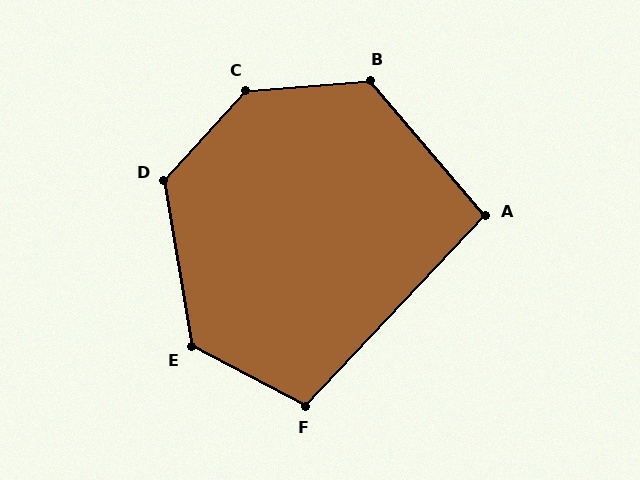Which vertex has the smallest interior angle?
A, at approximately 96 degrees.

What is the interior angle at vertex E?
Approximately 127 degrees (obtuse).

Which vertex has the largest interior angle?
C, at approximately 137 degrees.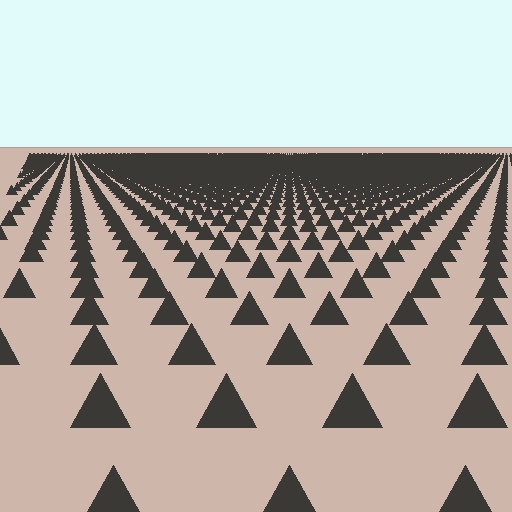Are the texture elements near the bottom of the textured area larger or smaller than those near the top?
Larger. Near the bottom, elements are closer to the viewer and appear at a bigger on-screen size.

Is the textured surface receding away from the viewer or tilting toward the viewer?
The surface is receding away from the viewer. Texture elements get smaller and denser toward the top.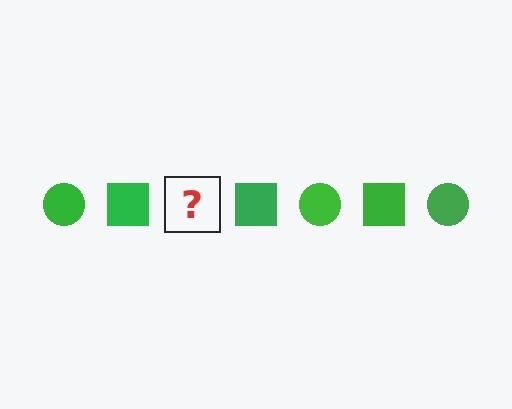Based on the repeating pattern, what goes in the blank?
The blank should be a green circle.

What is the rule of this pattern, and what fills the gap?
The rule is that the pattern cycles through circle, square shapes in green. The gap should be filled with a green circle.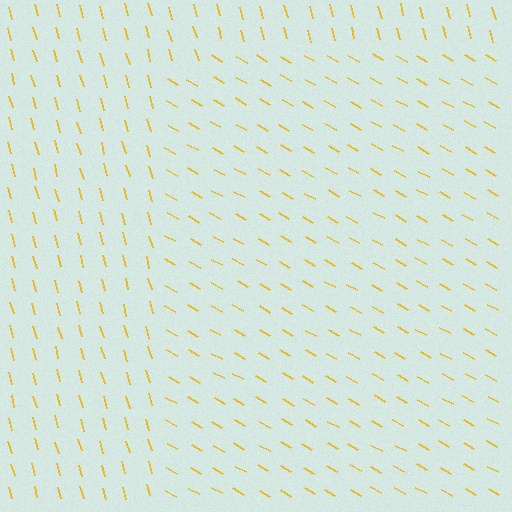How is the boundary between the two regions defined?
The boundary is defined purely by a change in line orientation (approximately 45 degrees difference). All lines are the same color and thickness.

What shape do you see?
I see a rectangle.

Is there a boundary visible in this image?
Yes, there is a texture boundary formed by a change in line orientation.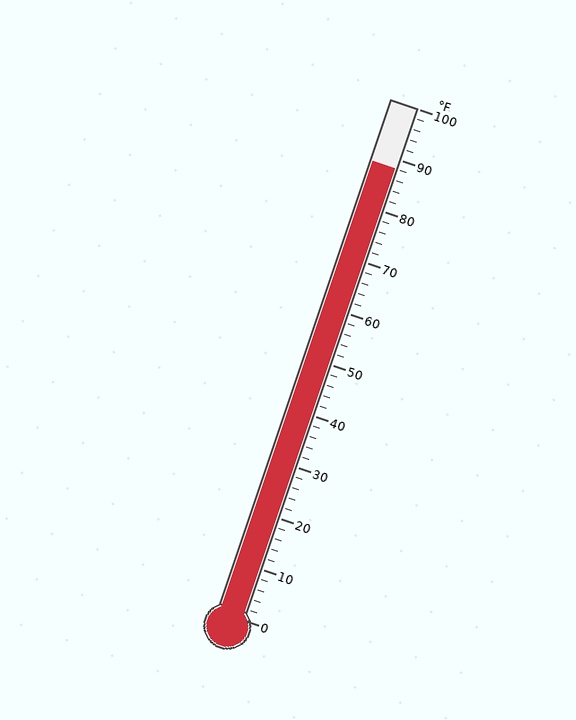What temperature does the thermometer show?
The thermometer shows approximately 88°F.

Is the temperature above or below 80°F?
The temperature is above 80°F.